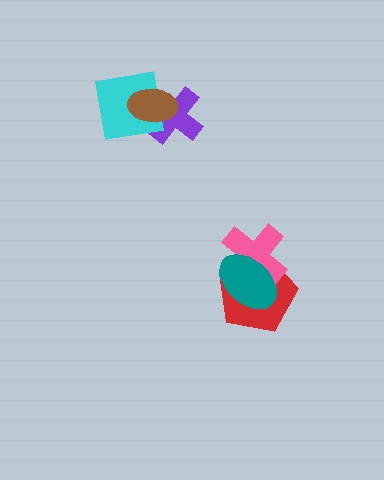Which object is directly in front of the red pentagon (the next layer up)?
The pink cross is directly in front of the red pentagon.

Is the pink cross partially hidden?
Yes, it is partially covered by another shape.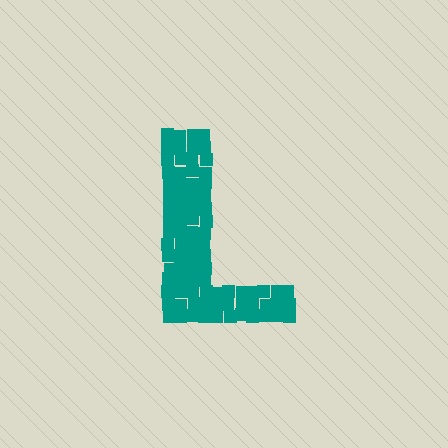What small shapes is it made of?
It is made of small squares.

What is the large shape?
The large shape is the letter L.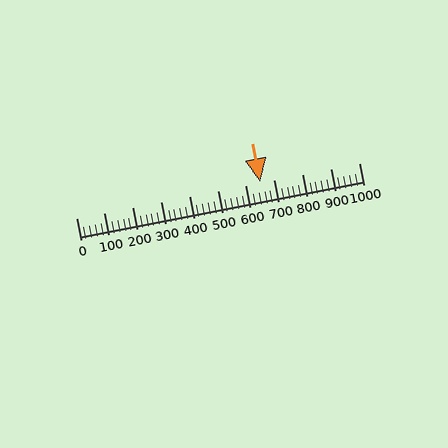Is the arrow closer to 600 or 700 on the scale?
The arrow is closer to 600.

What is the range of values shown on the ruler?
The ruler shows values from 0 to 1000.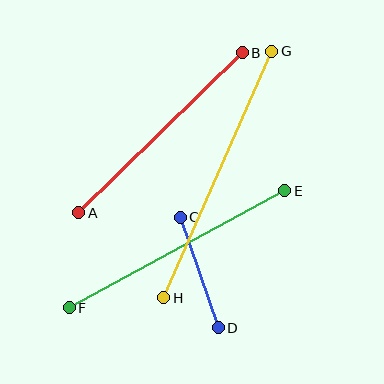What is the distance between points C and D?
The distance is approximately 117 pixels.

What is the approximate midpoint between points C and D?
The midpoint is at approximately (199, 272) pixels.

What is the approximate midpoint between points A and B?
The midpoint is at approximately (161, 133) pixels.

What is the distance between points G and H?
The distance is approximately 269 pixels.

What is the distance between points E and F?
The distance is approximately 246 pixels.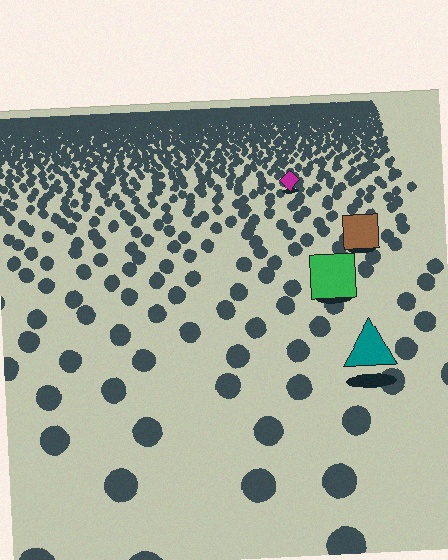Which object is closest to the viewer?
The teal triangle is closest. The texture marks near it are larger and more spread out.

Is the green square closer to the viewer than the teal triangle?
No. The teal triangle is closer — you can tell from the texture gradient: the ground texture is coarser near it.